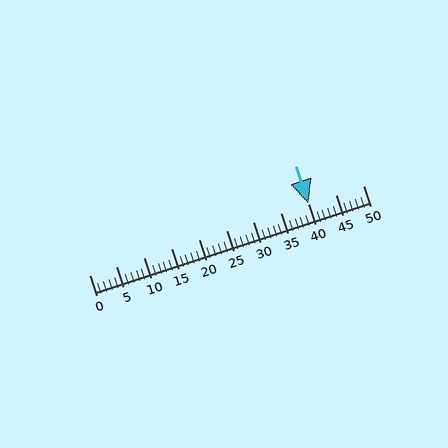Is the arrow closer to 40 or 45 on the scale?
The arrow is closer to 40.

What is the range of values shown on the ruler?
The ruler shows values from 0 to 50.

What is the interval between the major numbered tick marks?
The major tick marks are spaced 5 units apart.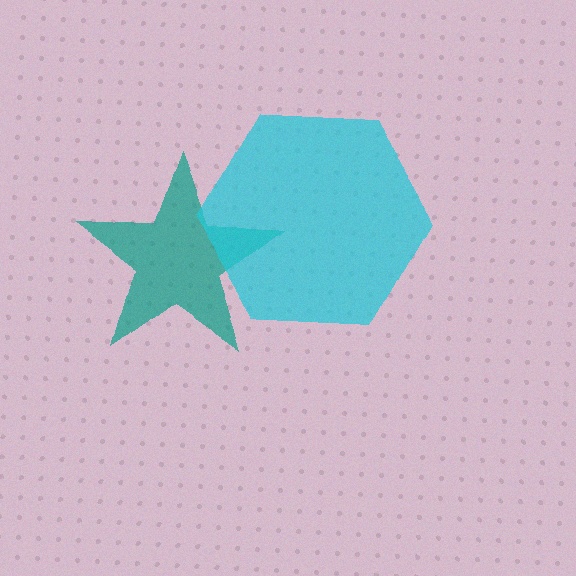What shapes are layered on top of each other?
The layered shapes are: a teal star, a cyan hexagon.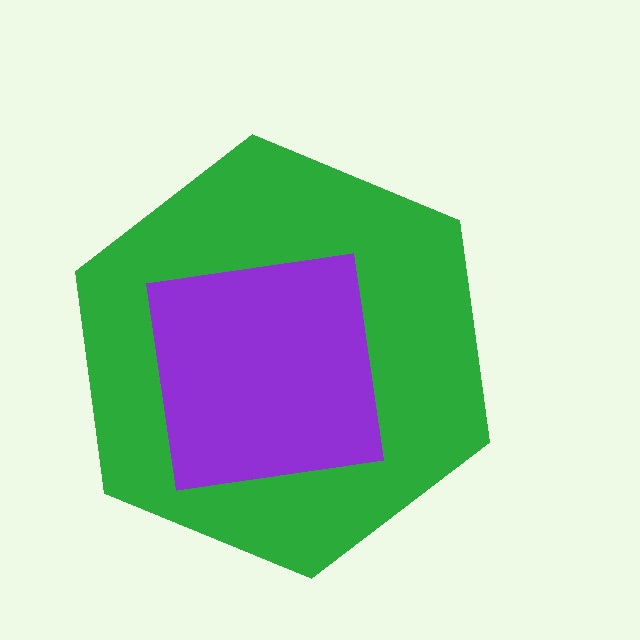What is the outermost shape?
The green hexagon.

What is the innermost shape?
The purple square.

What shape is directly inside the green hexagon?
The purple square.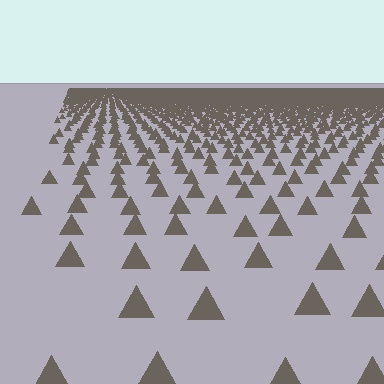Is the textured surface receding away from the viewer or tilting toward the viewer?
The surface is receding away from the viewer. Texture elements get smaller and denser toward the top.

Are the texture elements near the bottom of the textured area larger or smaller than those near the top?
Larger. Near the bottom, elements are closer to the viewer and appear at a bigger on-screen size.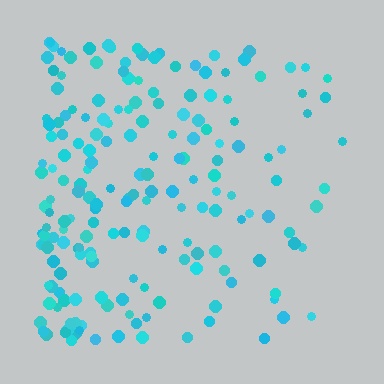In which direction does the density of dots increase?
From right to left, with the left side densest.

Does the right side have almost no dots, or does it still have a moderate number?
Still a moderate number, just noticeably fewer than the left.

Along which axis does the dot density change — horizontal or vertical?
Horizontal.